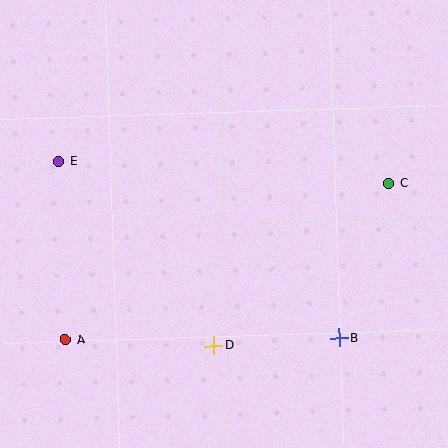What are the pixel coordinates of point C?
Point C is at (389, 184).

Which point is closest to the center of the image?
Point D at (214, 346) is closest to the center.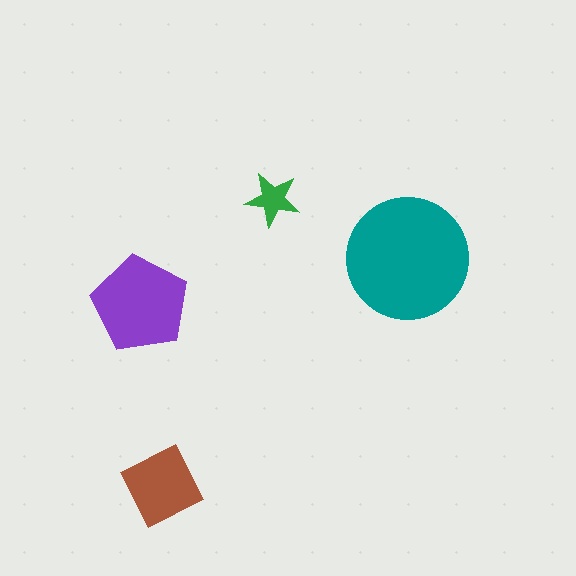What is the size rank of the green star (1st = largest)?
4th.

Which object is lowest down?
The brown diamond is bottommost.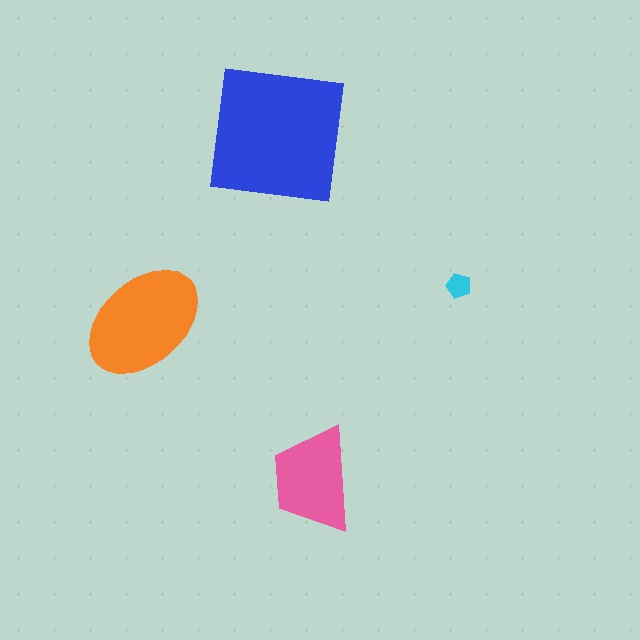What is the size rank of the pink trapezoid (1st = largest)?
3rd.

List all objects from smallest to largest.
The cyan pentagon, the pink trapezoid, the orange ellipse, the blue square.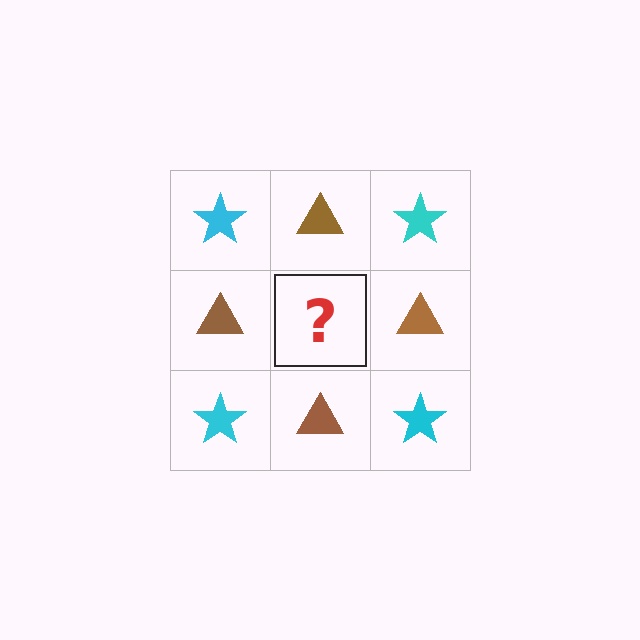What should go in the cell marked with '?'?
The missing cell should contain a cyan star.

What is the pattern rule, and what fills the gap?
The rule is that it alternates cyan star and brown triangle in a checkerboard pattern. The gap should be filled with a cyan star.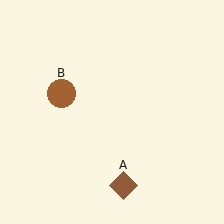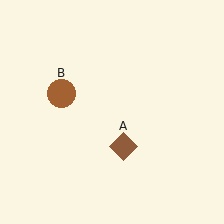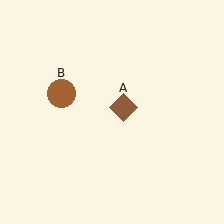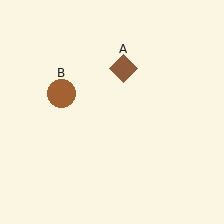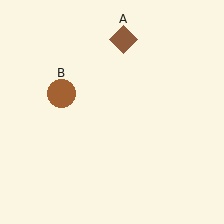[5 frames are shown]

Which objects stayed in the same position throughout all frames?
Brown circle (object B) remained stationary.